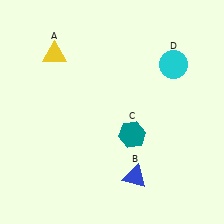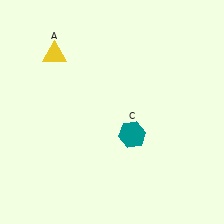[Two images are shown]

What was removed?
The cyan circle (D), the blue triangle (B) were removed in Image 2.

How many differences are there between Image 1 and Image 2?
There are 2 differences between the two images.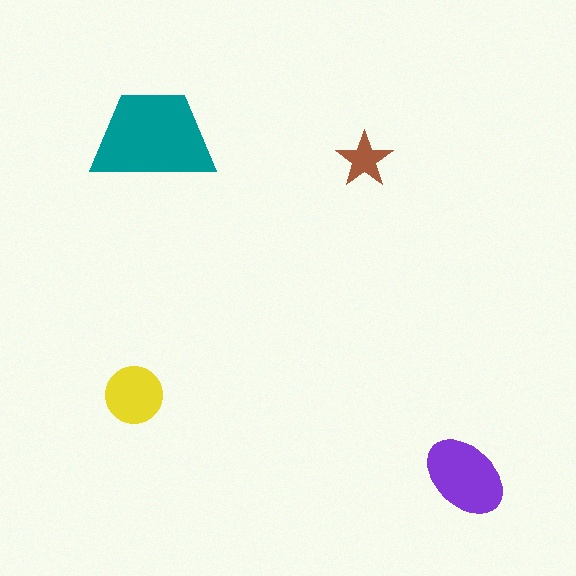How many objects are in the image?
There are 4 objects in the image.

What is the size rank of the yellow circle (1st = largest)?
3rd.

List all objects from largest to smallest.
The teal trapezoid, the purple ellipse, the yellow circle, the brown star.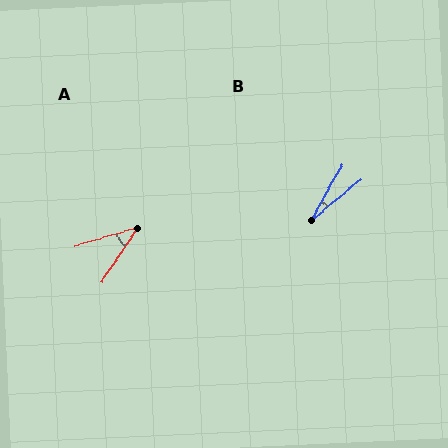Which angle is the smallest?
B, at approximately 21 degrees.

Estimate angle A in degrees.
Approximately 40 degrees.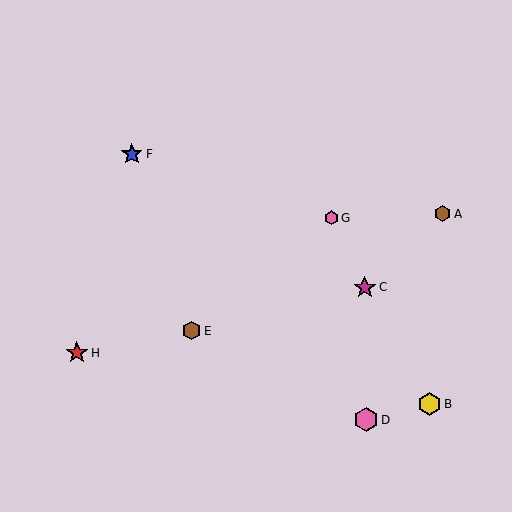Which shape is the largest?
The pink hexagon (labeled D) is the largest.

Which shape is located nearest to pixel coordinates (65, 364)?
The red star (labeled H) at (77, 353) is nearest to that location.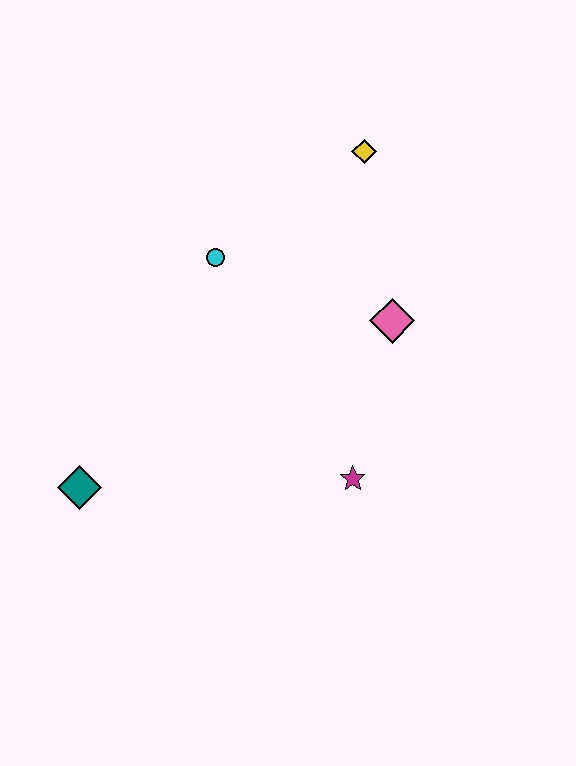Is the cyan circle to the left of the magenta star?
Yes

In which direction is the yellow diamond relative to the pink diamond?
The yellow diamond is above the pink diamond.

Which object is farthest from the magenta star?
The yellow diamond is farthest from the magenta star.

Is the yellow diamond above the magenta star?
Yes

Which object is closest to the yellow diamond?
The pink diamond is closest to the yellow diamond.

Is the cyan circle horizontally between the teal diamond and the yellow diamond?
Yes